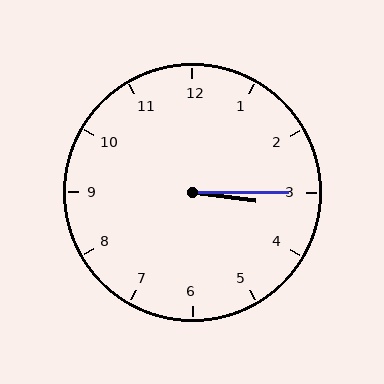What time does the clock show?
3:15.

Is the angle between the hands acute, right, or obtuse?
It is acute.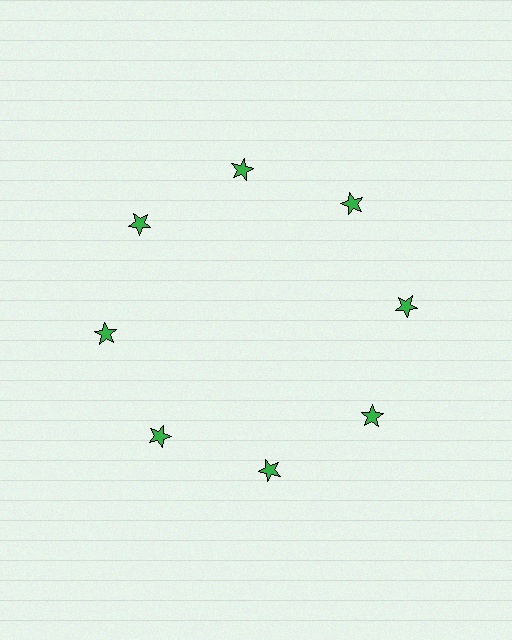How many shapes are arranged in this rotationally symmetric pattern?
There are 8 shapes, arranged in 8 groups of 1.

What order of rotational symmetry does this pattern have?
This pattern has 8-fold rotational symmetry.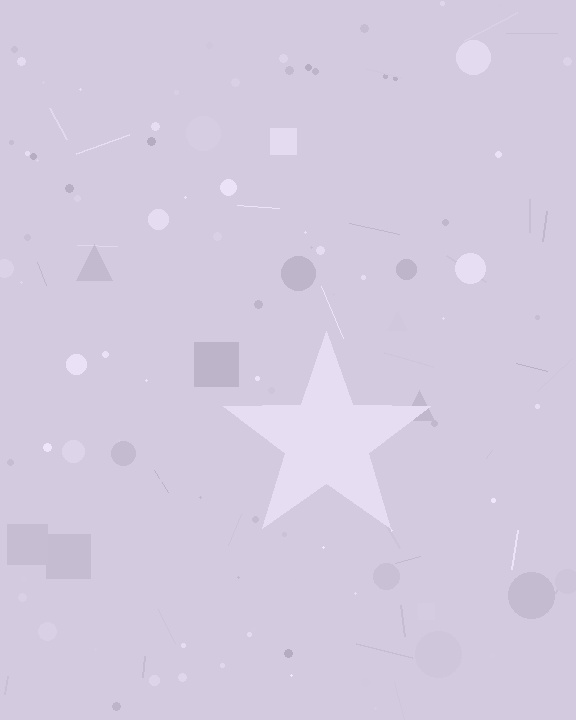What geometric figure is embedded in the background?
A star is embedded in the background.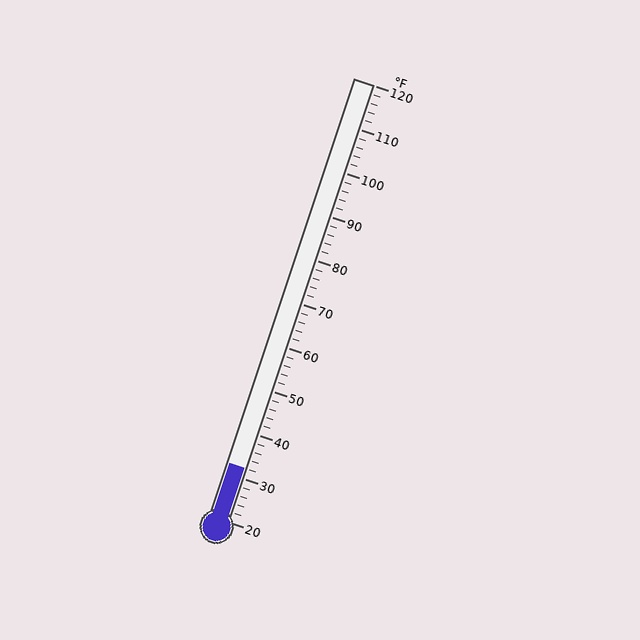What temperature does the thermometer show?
The thermometer shows approximately 32°F.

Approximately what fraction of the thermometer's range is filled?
The thermometer is filled to approximately 10% of its range.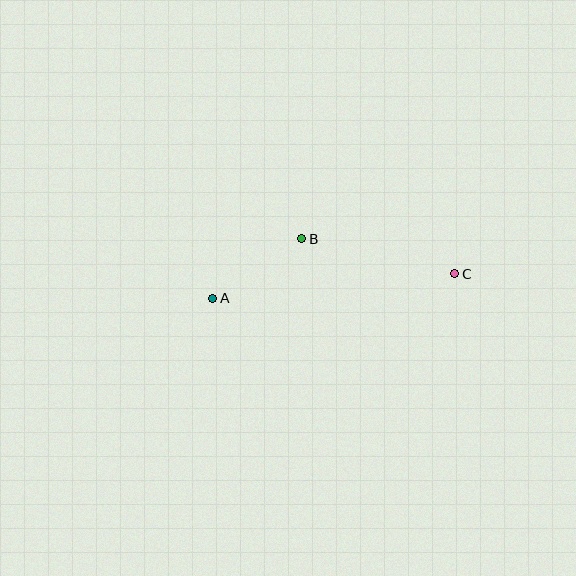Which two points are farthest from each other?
Points A and C are farthest from each other.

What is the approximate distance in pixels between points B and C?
The distance between B and C is approximately 157 pixels.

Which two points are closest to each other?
Points A and B are closest to each other.